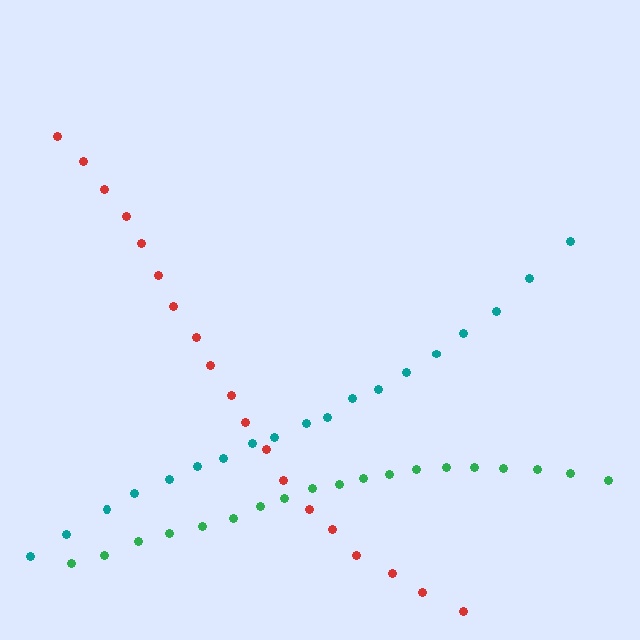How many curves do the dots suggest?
There are 3 distinct paths.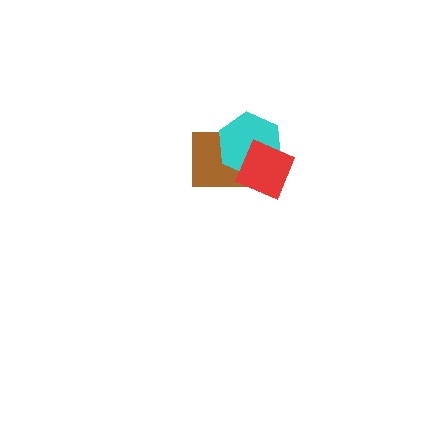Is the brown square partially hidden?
Yes, it is partially covered by another shape.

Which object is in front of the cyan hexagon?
The red diamond is in front of the cyan hexagon.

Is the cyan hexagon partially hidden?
Yes, it is partially covered by another shape.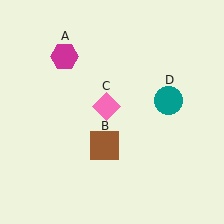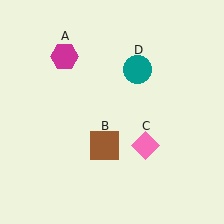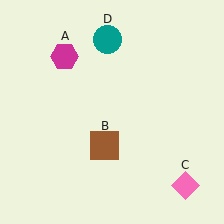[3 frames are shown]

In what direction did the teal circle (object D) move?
The teal circle (object D) moved up and to the left.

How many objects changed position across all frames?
2 objects changed position: pink diamond (object C), teal circle (object D).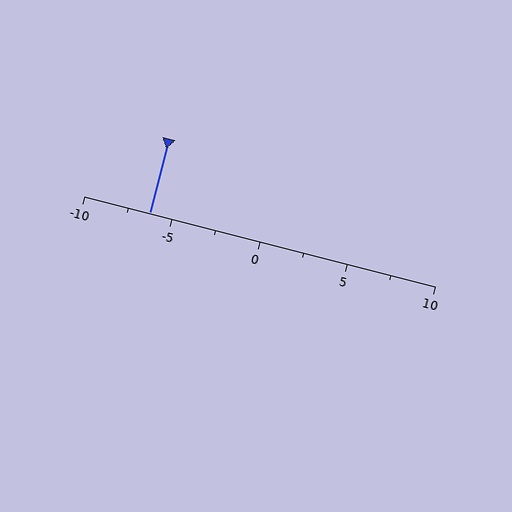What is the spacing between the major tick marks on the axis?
The major ticks are spaced 5 apart.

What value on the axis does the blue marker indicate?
The marker indicates approximately -6.2.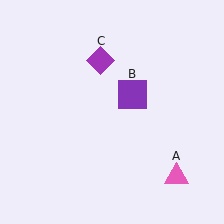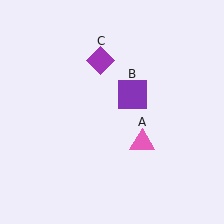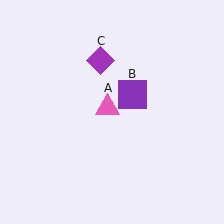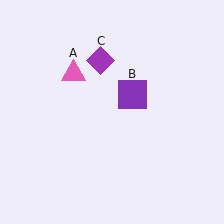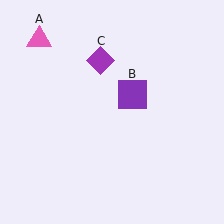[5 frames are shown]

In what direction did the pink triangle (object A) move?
The pink triangle (object A) moved up and to the left.